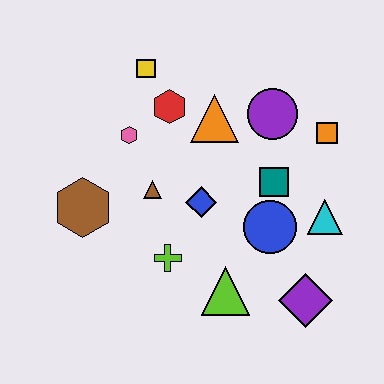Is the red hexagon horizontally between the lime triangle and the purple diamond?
No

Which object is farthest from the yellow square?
The purple diamond is farthest from the yellow square.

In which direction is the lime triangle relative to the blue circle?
The lime triangle is below the blue circle.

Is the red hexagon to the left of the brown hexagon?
No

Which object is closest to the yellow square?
The red hexagon is closest to the yellow square.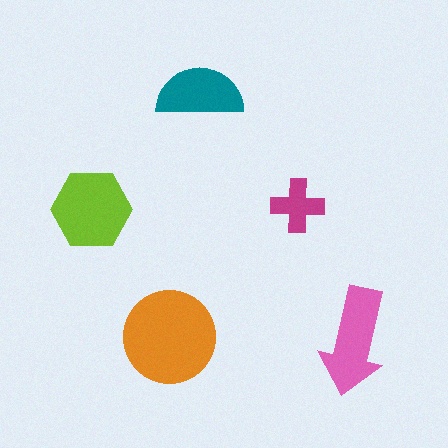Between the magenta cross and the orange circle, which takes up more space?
The orange circle.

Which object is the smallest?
The magenta cross.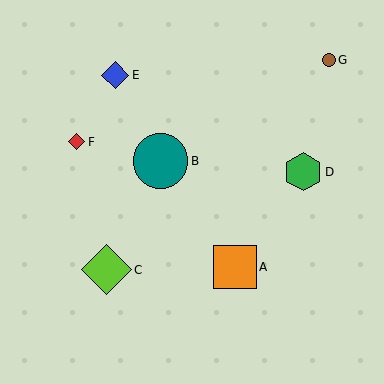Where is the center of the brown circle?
The center of the brown circle is at (329, 60).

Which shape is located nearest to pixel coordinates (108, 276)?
The lime diamond (labeled C) at (106, 270) is nearest to that location.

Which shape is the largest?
The teal circle (labeled B) is the largest.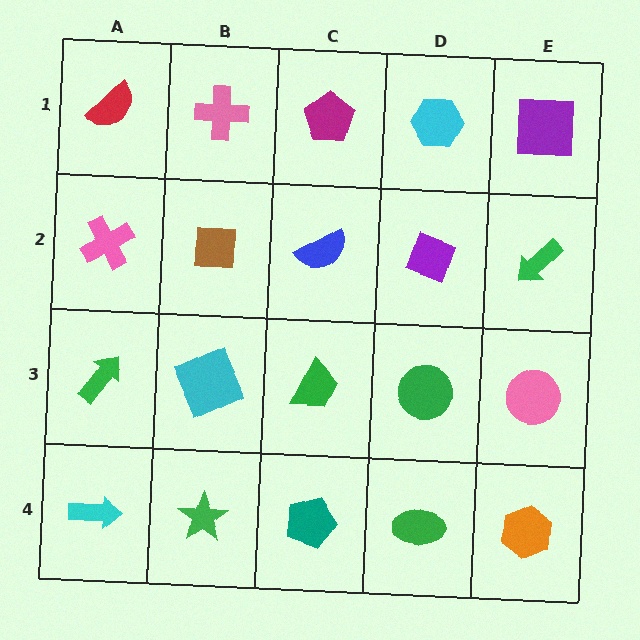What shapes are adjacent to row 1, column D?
A purple diamond (row 2, column D), a magenta pentagon (row 1, column C), a purple square (row 1, column E).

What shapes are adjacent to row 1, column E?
A green arrow (row 2, column E), a cyan hexagon (row 1, column D).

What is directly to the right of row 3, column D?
A pink circle.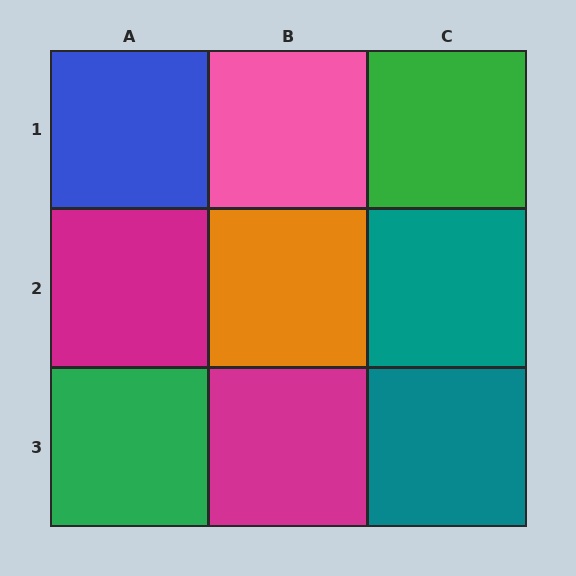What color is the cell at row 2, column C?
Teal.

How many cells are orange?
1 cell is orange.